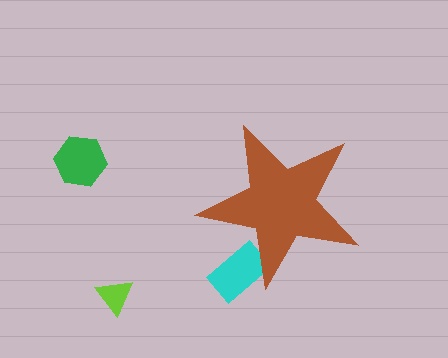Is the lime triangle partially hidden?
No, the lime triangle is fully visible.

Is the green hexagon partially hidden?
No, the green hexagon is fully visible.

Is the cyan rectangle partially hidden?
Yes, the cyan rectangle is partially hidden behind the brown star.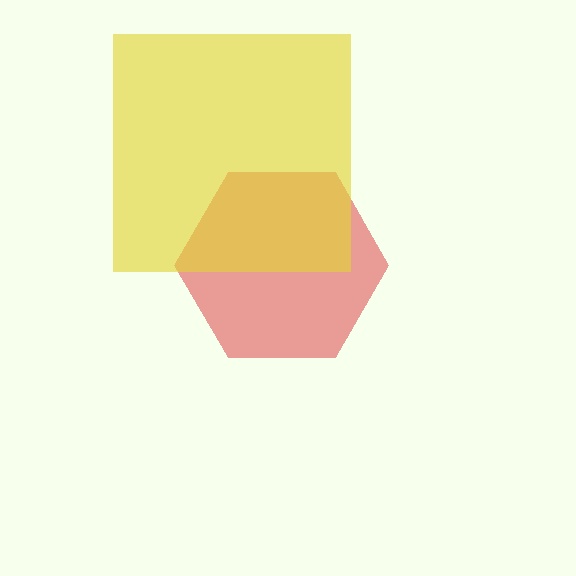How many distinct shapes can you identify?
There are 2 distinct shapes: a red hexagon, a yellow square.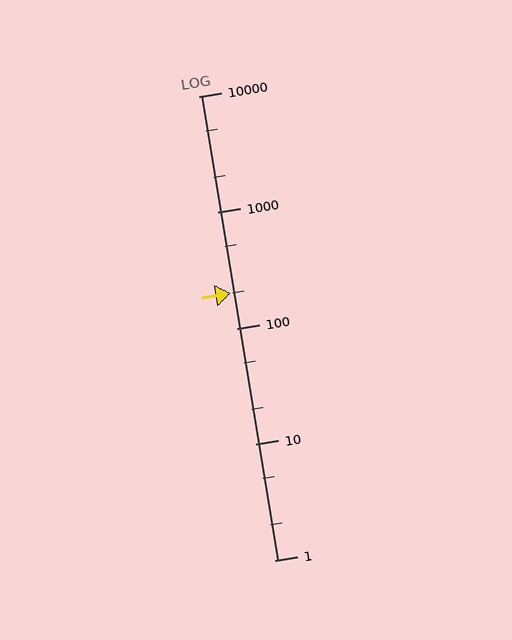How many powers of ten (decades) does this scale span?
The scale spans 4 decades, from 1 to 10000.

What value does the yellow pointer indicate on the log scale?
The pointer indicates approximately 200.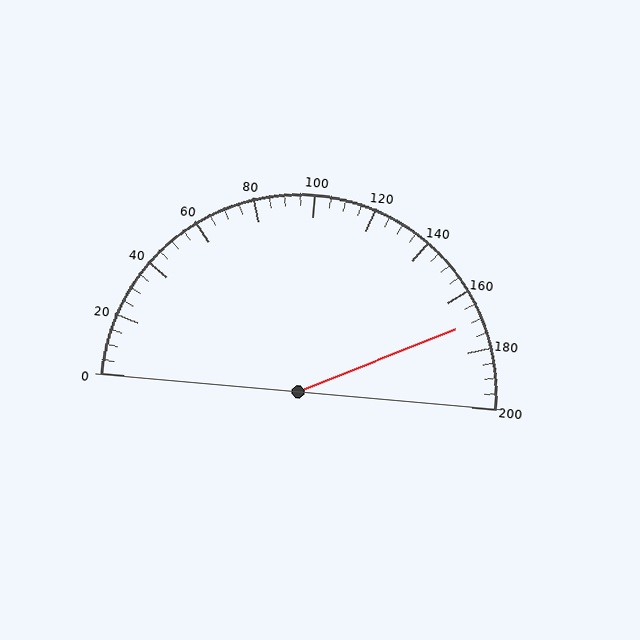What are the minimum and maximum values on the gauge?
The gauge ranges from 0 to 200.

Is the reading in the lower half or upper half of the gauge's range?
The reading is in the upper half of the range (0 to 200).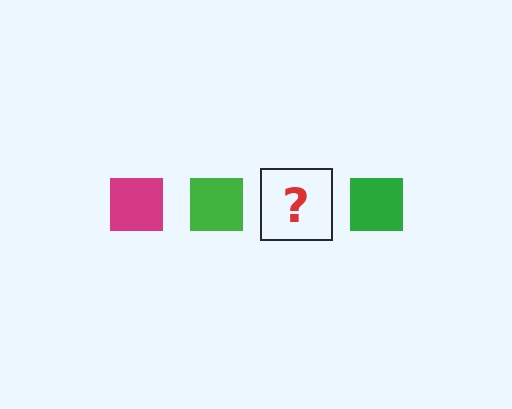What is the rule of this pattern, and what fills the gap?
The rule is that the pattern cycles through magenta, green squares. The gap should be filled with a magenta square.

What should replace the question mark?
The question mark should be replaced with a magenta square.